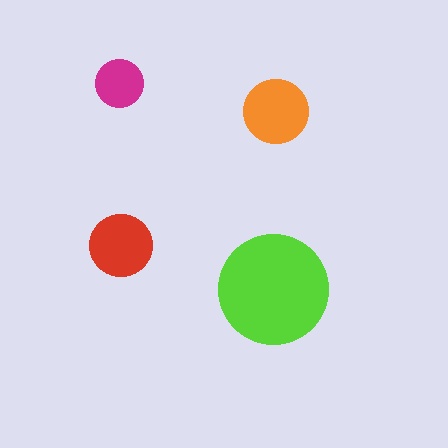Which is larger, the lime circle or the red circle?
The lime one.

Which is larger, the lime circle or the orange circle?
The lime one.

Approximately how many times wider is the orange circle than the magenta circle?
About 1.5 times wider.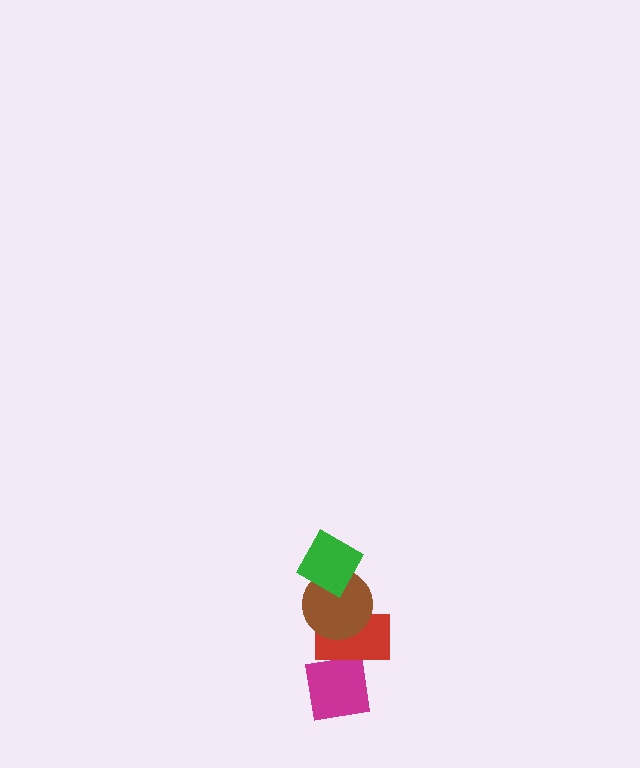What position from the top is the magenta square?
The magenta square is 4th from the top.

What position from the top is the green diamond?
The green diamond is 1st from the top.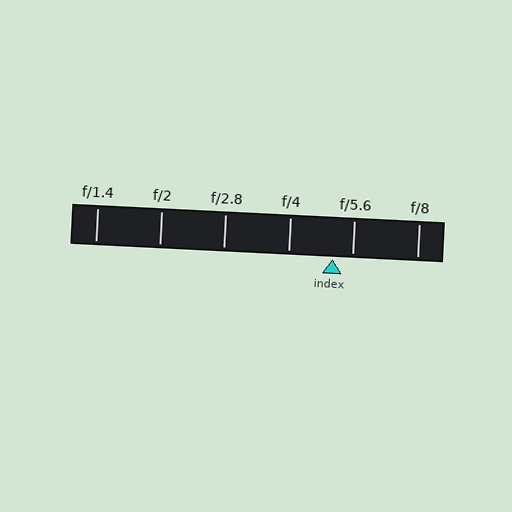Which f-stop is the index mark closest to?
The index mark is closest to f/5.6.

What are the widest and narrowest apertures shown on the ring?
The widest aperture shown is f/1.4 and the narrowest is f/8.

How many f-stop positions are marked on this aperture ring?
There are 6 f-stop positions marked.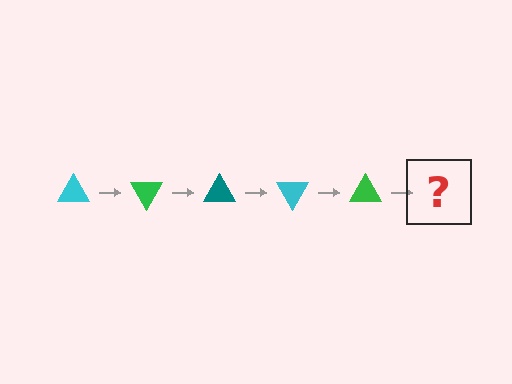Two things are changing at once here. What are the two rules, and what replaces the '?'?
The two rules are that it rotates 60 degrees each step and the color cycles through cyan, green, and teal. The '?' should be a teal triangle, rotated 300 degrees from the start.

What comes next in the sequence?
The next element should be a teal triangle, rotated 300 degrees from the start.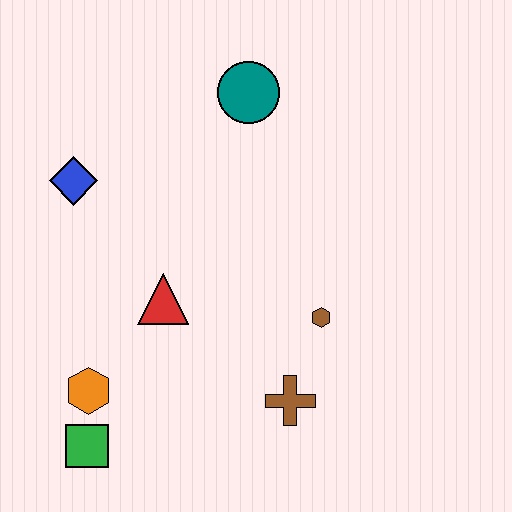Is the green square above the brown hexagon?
No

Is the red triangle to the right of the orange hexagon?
Yes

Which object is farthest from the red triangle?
The teal circle is farthest from the red triangle.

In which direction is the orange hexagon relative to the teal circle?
The orange hexagon is below the teal circle.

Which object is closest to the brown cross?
The brown hexagon is closest to the brown cross.